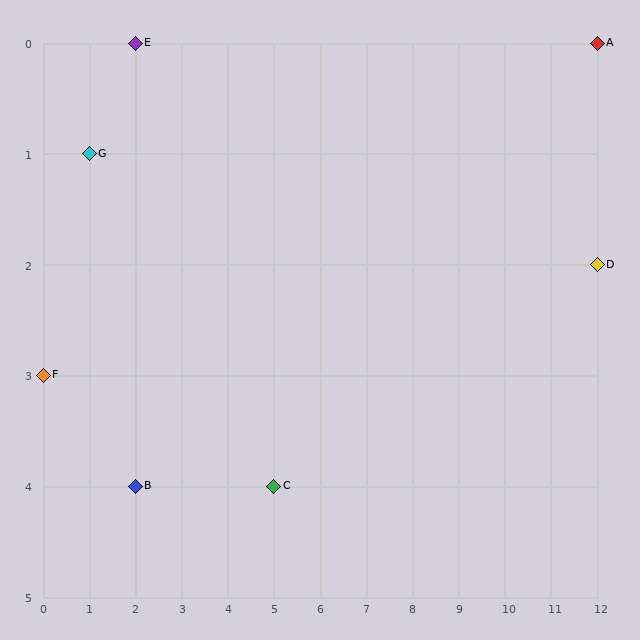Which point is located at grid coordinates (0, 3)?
Point F is at (0, 3).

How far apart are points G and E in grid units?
Points G and E are 1 column and 1 row apart (about 1.4 grid units diagonally).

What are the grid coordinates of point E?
Point E is at grid coordinates (2, 0).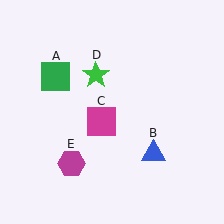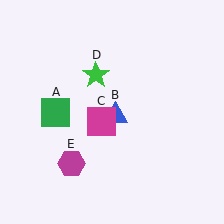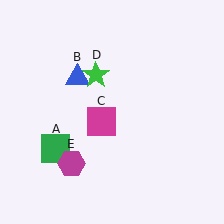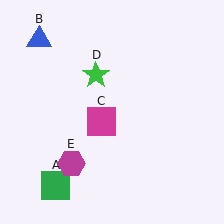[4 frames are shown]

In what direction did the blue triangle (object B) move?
The blue triangle (object B) moved up and to the left.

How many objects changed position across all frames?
2 objects changed position: green square (object A), blue triangle (object B).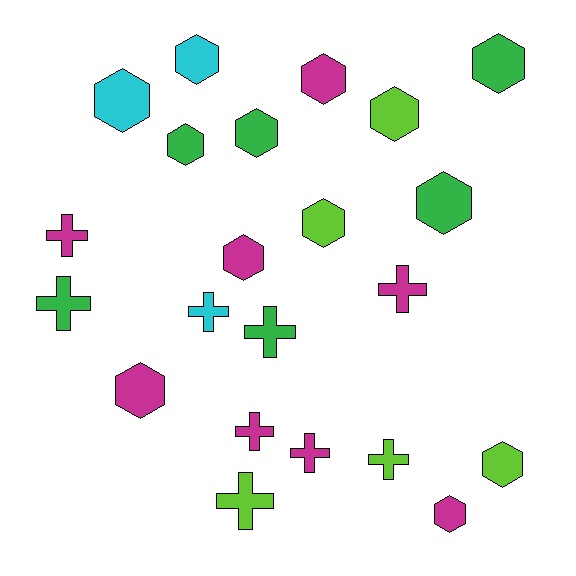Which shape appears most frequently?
Hexagon, with 13 objects.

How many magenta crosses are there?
There are 4 magenta crosses.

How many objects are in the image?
There are 22 objects.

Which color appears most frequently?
Magenta, with 8 objects.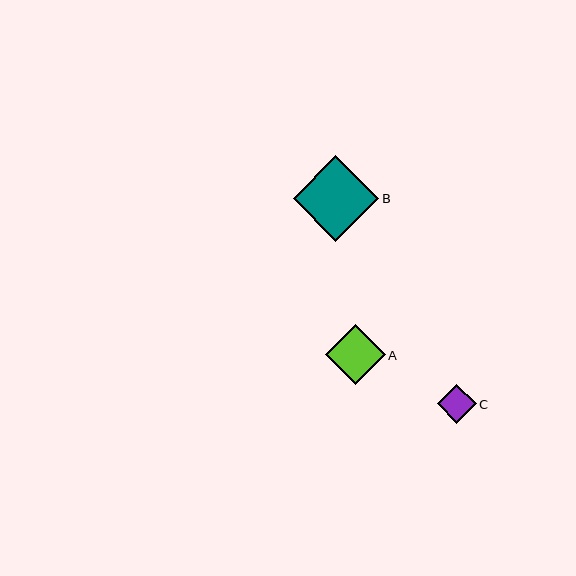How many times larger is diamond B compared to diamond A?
Diamond B is approximately 1.4 times the size of diamond A.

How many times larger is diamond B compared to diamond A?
Diamond B is approximately 1.4 times the size of diamond A.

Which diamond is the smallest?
Diamond C is the smallest with a size of approximately 39 pixels.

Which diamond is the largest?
Diamond B is the largest with a size of approximately 86 pixels.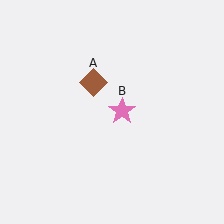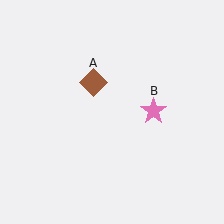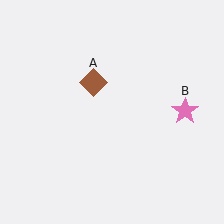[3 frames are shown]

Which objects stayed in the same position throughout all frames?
Brown diamond (object A) remained stationary.